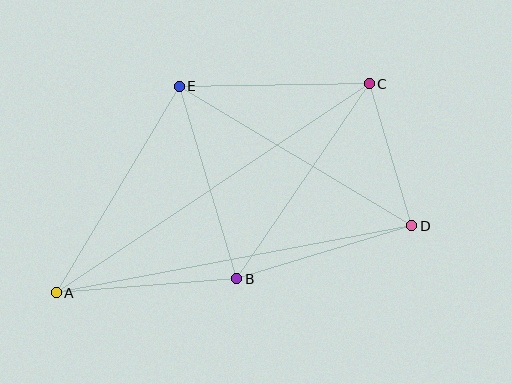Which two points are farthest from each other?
Points A and C are farthest from each other.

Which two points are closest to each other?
Points C and D are closest to each other.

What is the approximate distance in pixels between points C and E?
The distance between C and E is approximately 190 pixels.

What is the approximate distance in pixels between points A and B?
The distance between A and B is approximately 181 pixels.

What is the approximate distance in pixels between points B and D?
The distance between B and D is approximately 183 pixels.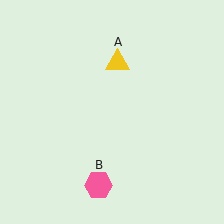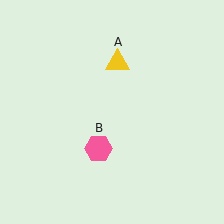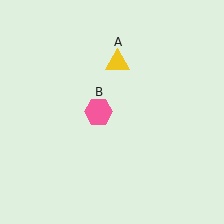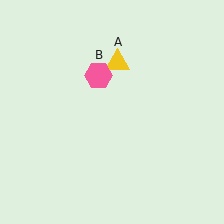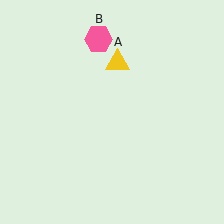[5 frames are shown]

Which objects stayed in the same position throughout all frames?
Yellow triangle (object A) remained stationary.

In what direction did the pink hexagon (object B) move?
The pink hexagon (object B) moved up.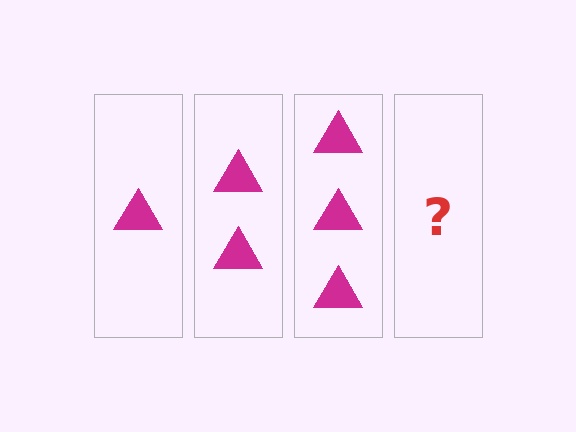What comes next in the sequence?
The next element should be 4 triangles.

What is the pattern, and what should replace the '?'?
The pattern is that each step adds one more triangle. The '?' should be 4 triangles.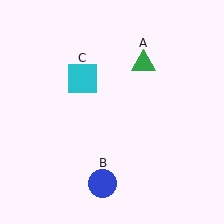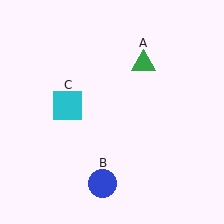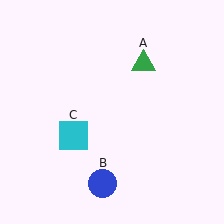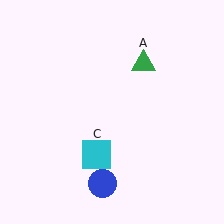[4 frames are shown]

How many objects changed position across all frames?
1 object changed position: cyan square (object C).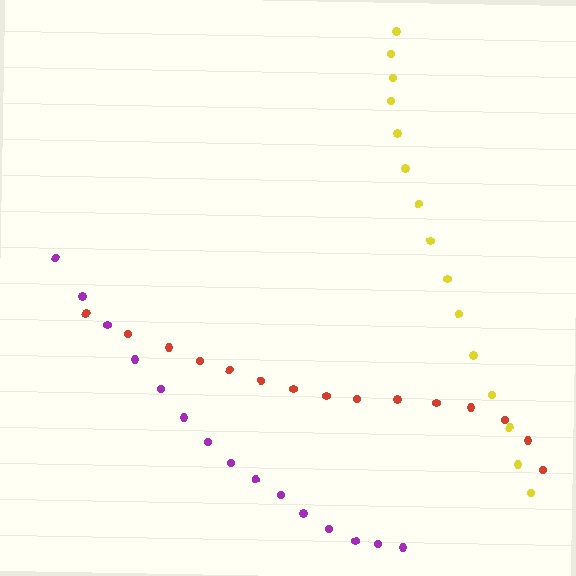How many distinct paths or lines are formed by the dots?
There are 3 distinct paths.